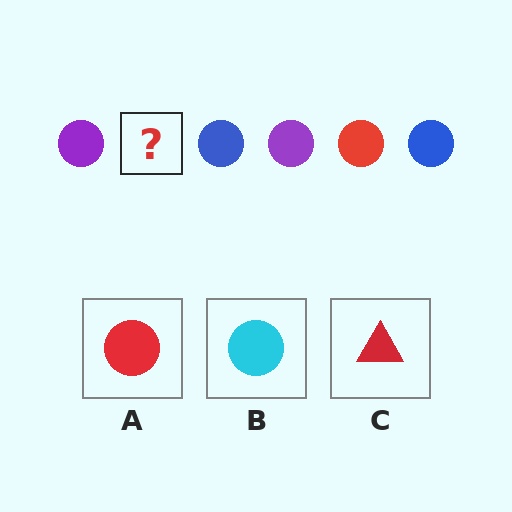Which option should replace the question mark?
Option A.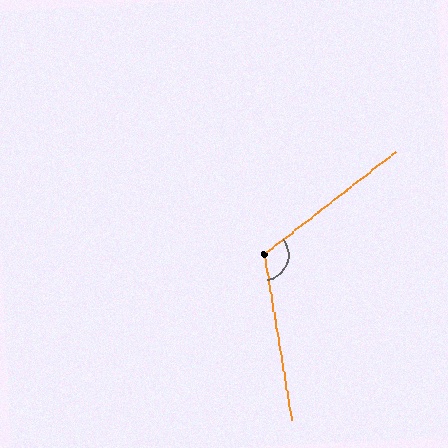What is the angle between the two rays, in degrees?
Approximately 118 degrees.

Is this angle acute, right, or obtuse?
It is obtuse.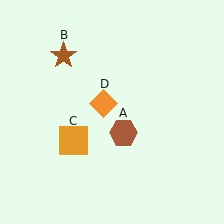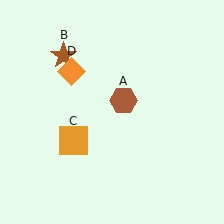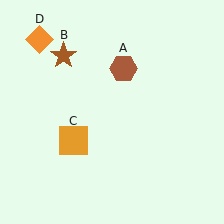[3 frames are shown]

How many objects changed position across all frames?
2 objects changed position: brown hexagon (object A), orange diamond (object D).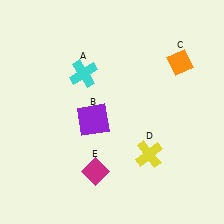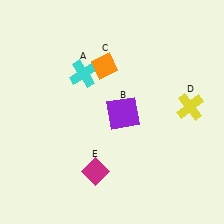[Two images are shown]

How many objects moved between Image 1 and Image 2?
3 objects moved between the two images.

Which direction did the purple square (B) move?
The purple square (B) moved right.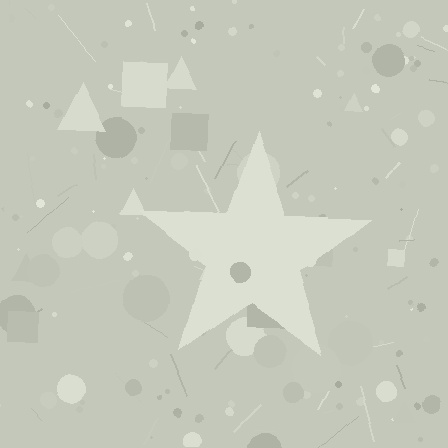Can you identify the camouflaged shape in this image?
The camouflaged shape is a star.